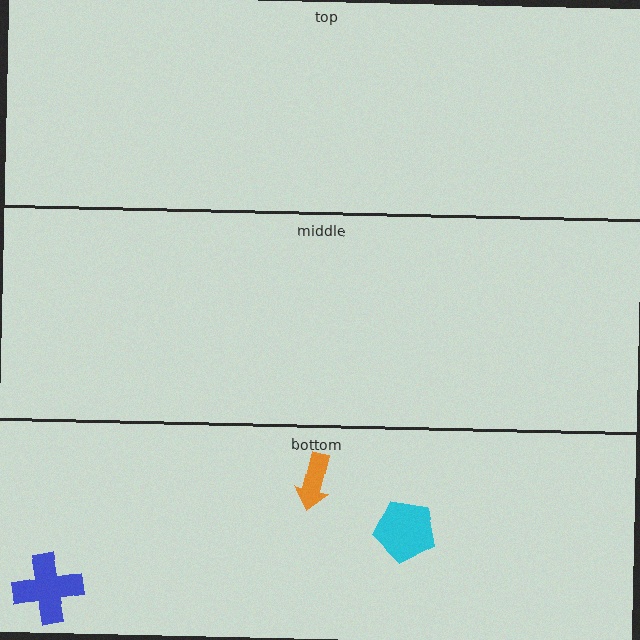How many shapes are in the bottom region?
3.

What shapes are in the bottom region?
The blue cross, the cyan pentagon, the orange arrow.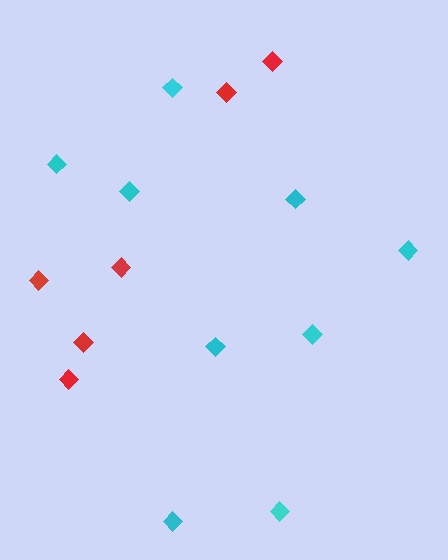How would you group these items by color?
There are 2 groups: one group of red diamonds (6) and one group of cyan diamonds (9).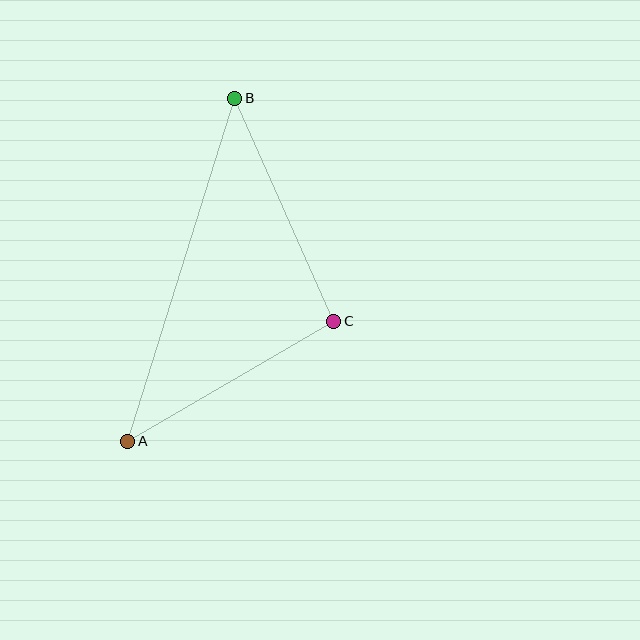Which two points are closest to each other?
Points A and C are closest to each other.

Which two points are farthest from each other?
Points A and B are farthest from each other.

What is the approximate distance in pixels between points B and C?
The distance between B and C is approximately 244 pixels.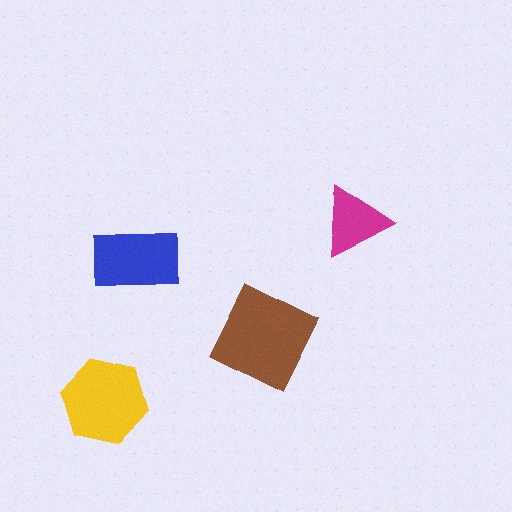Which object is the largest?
The brown square.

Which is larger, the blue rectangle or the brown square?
The brown square.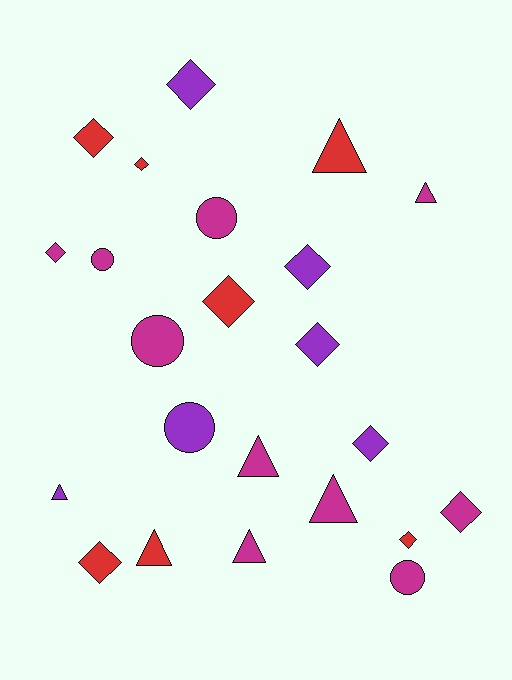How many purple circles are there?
There is 1 purple circle.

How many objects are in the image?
There are 23 objects.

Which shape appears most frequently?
Diamond, with 11 objects.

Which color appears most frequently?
Magenta, with 10 objects.